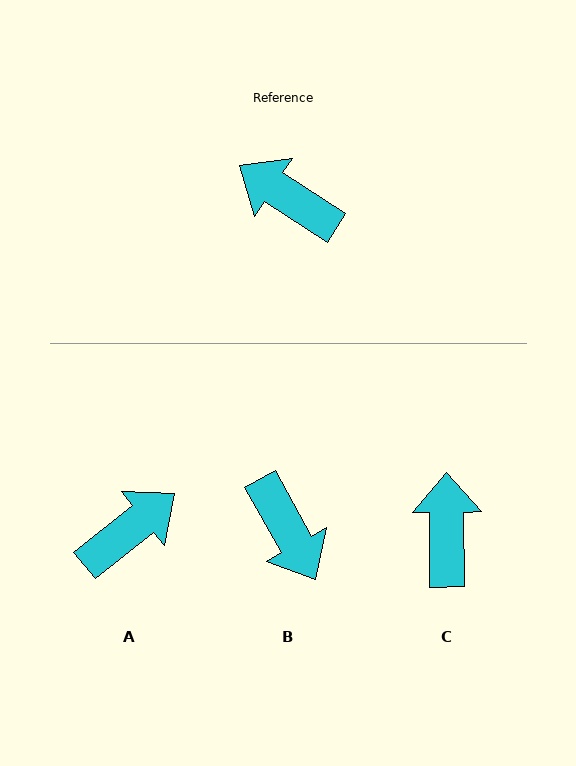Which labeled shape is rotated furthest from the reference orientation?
B, about 152 degrees away.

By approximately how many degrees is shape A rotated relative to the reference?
Approximately 109 degrees clockwise.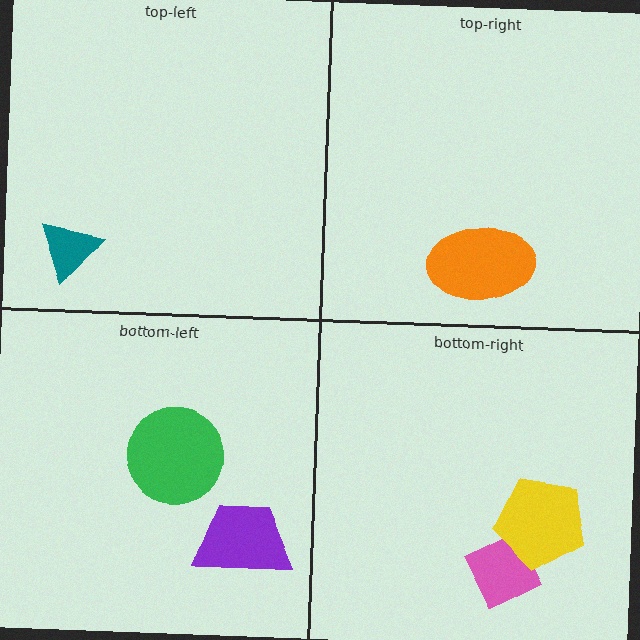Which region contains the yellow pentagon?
The bottom-right region.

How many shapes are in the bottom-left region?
2.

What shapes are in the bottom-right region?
The pink diamond, the yellow pentagon.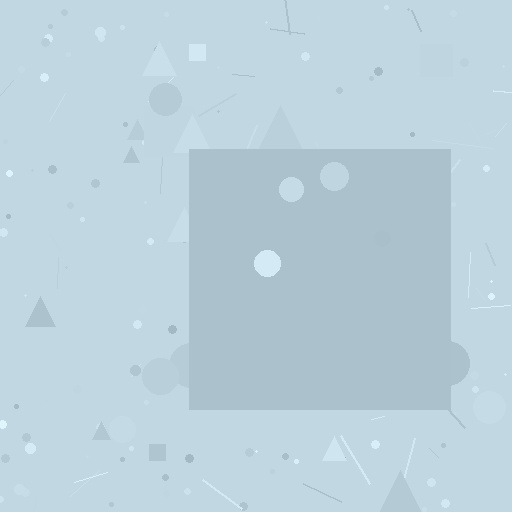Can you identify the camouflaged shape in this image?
The camouflaged shape is a square.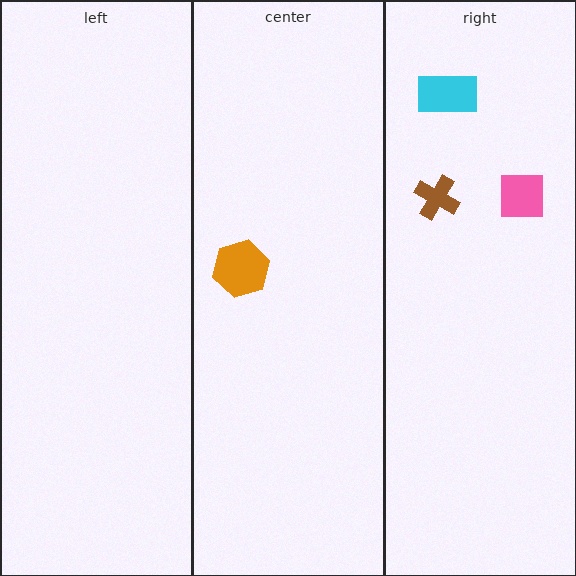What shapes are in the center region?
The orange hexagon.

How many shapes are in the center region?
1.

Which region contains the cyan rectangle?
The right region.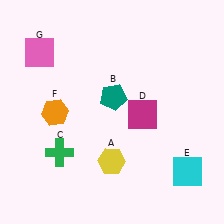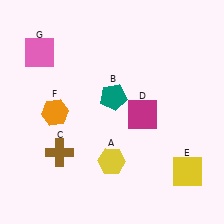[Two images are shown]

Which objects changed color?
C changed from green to brown. E changed from cyan to yellow.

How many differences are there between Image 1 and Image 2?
There are 2 differences between the two images.